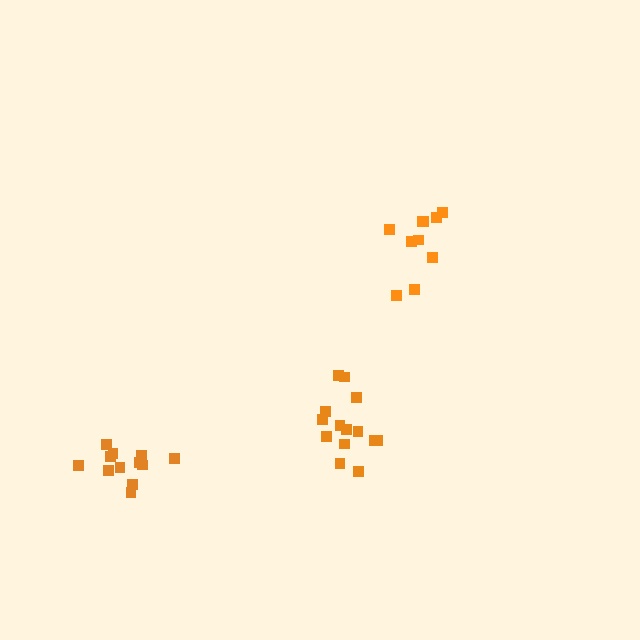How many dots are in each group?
Group 1: 14 dots, Group 2: 10 dots, Group 3: 12 dots (36 total).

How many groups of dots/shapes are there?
There are 3 groups.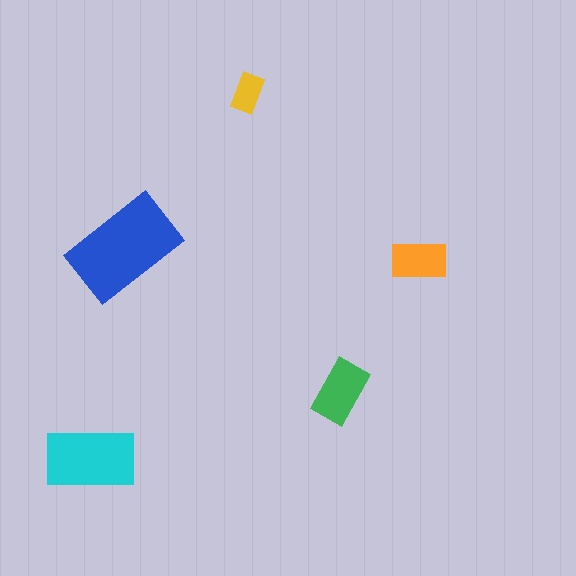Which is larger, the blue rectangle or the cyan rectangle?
The blue one.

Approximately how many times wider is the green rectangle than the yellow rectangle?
About 1.5 times wider.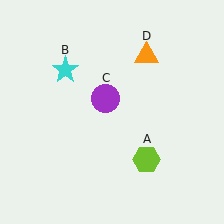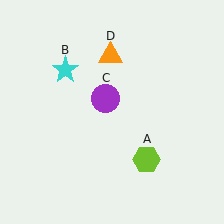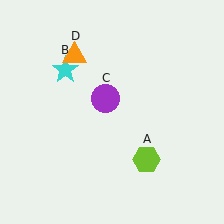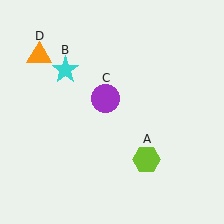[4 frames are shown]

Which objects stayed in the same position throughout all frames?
Lime hexagon (object A) and cyan star (object B) and purple circle (object C) remained stationary.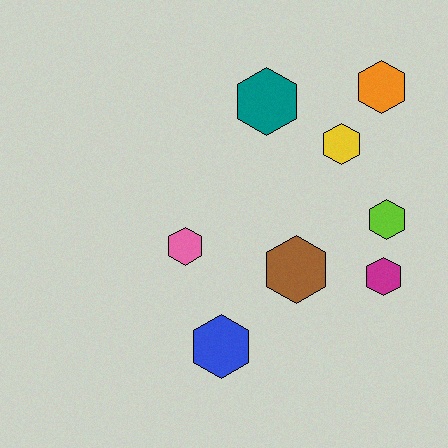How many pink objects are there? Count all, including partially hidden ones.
There is 1 pink object.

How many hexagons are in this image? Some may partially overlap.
There are 8 hexagons.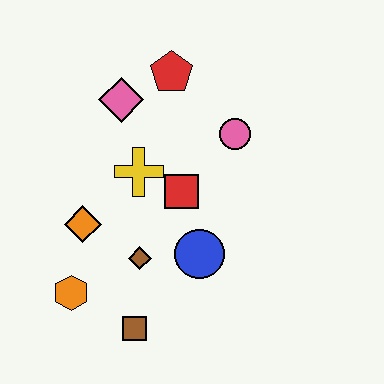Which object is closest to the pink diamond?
The red pentagon is closest to the pink diamond.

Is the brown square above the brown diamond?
No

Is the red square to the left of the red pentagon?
No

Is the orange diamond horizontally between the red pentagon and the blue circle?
No